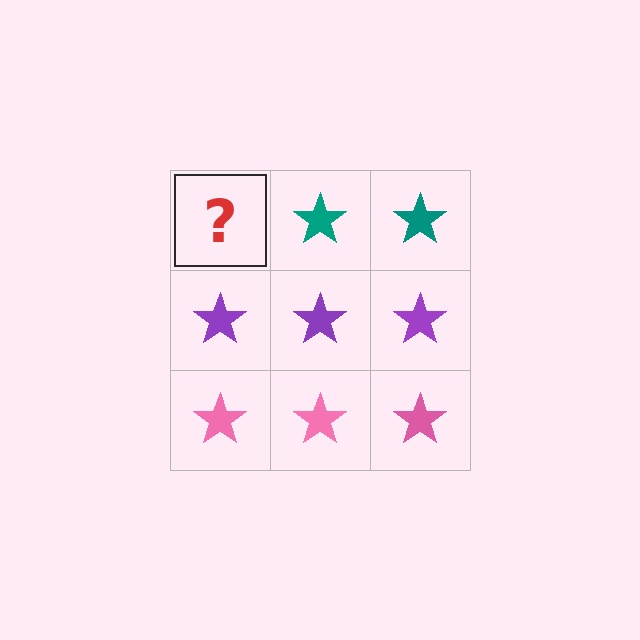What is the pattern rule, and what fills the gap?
The rule is that each row has a consistent color. The gap should be filled with a teal star.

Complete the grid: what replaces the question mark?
The question mark should be replaced with a teal star.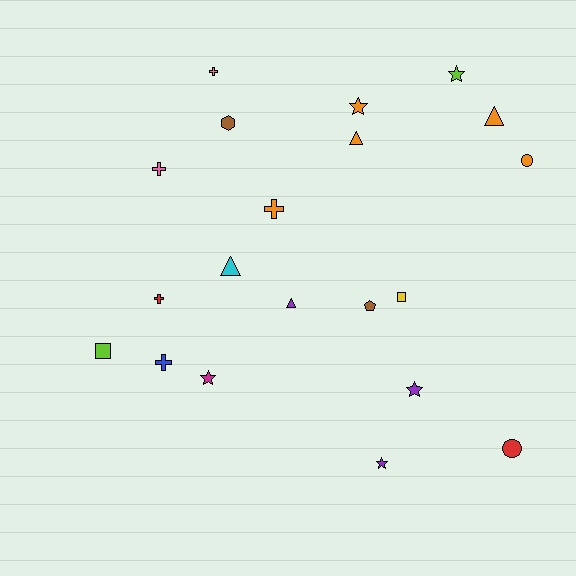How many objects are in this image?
There are 20 objects.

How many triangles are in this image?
There are 4 triangles.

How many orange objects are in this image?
There are 6 orange objects.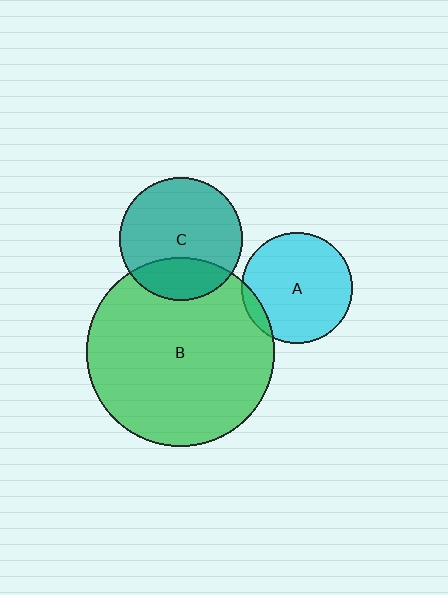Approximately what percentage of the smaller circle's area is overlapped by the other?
Approximately 25%.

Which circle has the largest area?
Circle B (green).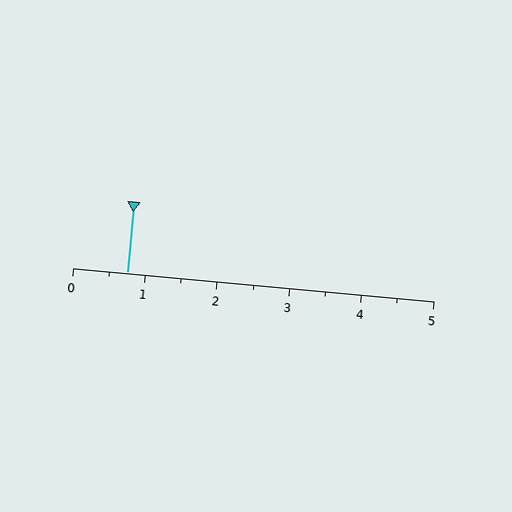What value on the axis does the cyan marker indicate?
The marker indicates approximately 0.8.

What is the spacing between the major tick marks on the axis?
The major ticks are spaced 1 apart.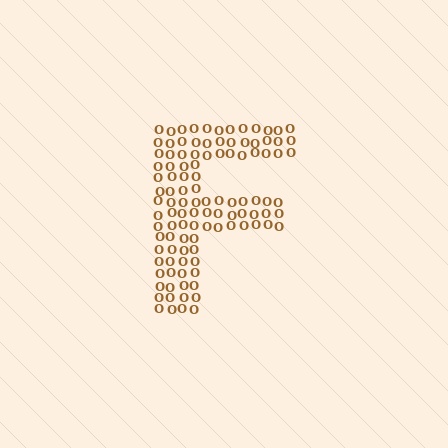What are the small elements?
The small elements are letter O's.